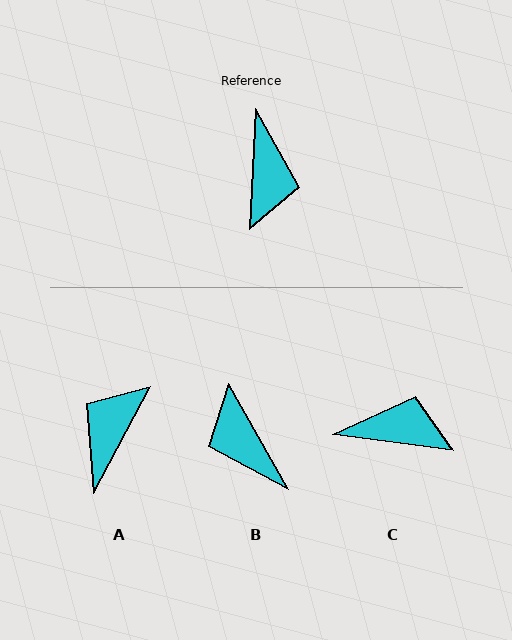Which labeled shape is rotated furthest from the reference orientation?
A, about 155 degrees away.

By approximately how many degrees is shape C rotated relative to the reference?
Approximately 85 degrees counter-clockwise.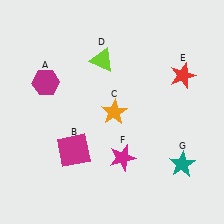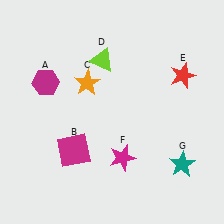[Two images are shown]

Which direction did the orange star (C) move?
The orange star (C) moved up.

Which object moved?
The orange star (C) moved up.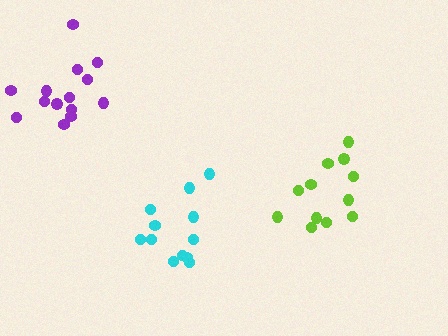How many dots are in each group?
Group 1: 14 dots, Group 2: 12 dots, Group 3: 12 dots (38 total).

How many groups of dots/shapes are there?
There are 3 groups.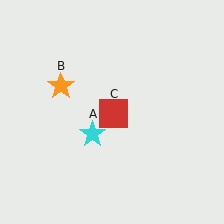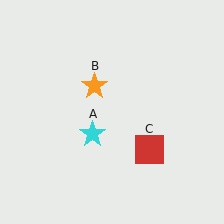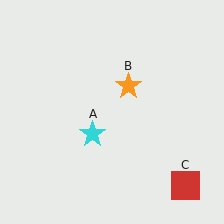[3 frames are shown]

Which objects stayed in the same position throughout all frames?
Cyan star (object A) remained stationary.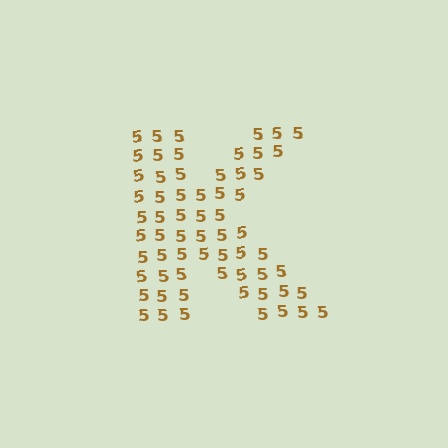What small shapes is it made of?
It is made of small digit 5's.